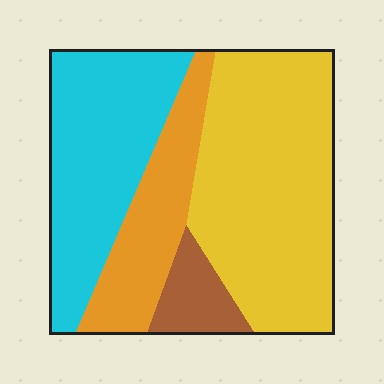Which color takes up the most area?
Yellow, at roughly 45%.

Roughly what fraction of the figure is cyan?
Cyan takes up about one third (1/3) of the figure.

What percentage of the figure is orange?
Orange takes up about one sixth (1/6) of the figure.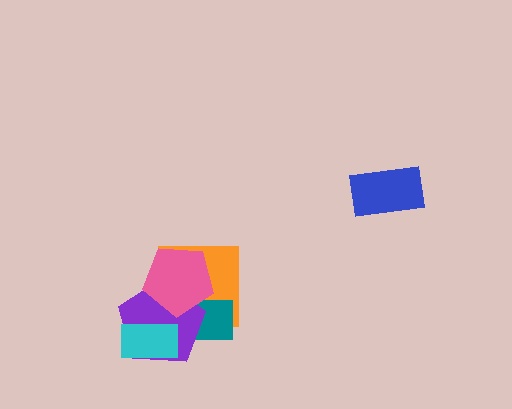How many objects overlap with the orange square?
3 objects overlap with the orange square.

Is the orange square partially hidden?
Yes, it is partially covered by another shape.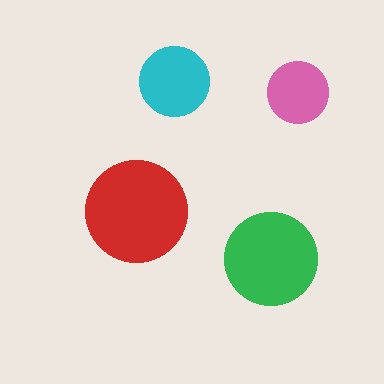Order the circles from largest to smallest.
the red one, the green one, the cyan one, the pink one.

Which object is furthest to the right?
The pink circle is rightmost.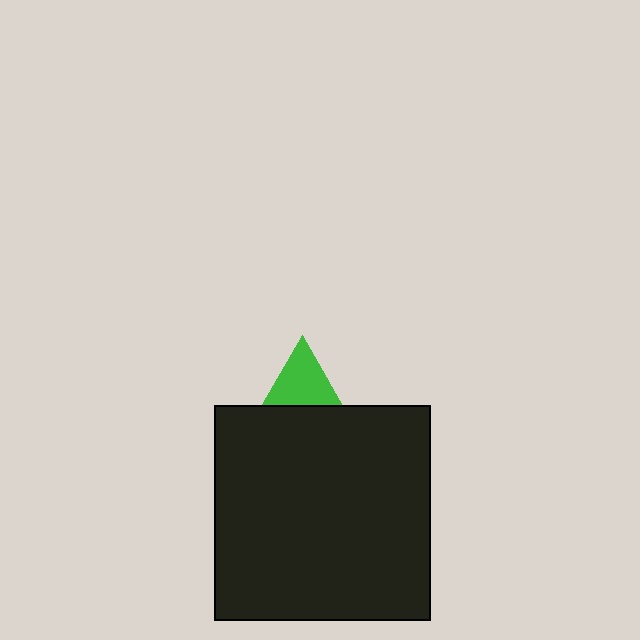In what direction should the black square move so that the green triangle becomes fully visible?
The black square should move down. That is the shortest direction to clear the overlap and leave the green triangle fully visible.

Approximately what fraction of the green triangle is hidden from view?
Roughly 51% of the green triangle is hidden behind the black square.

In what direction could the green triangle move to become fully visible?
The green triangle could move up. That would shift it out from behind the black square entirely.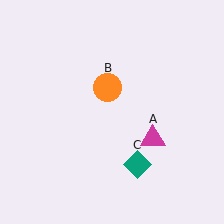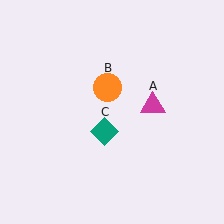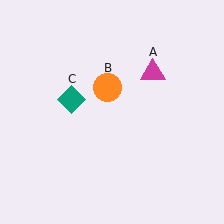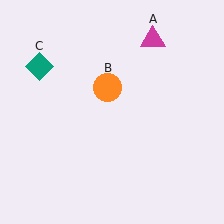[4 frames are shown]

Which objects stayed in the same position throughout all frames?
Orange circle (object B) remained stationary.